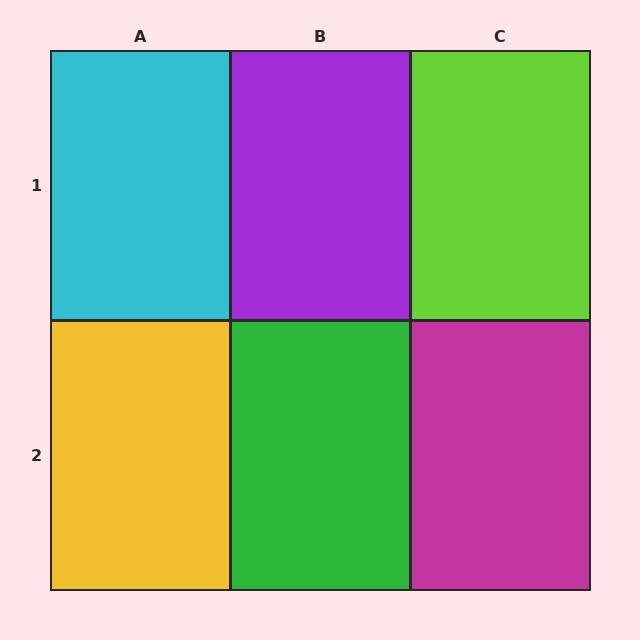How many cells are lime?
1 cell is lime.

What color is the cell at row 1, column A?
Cyan.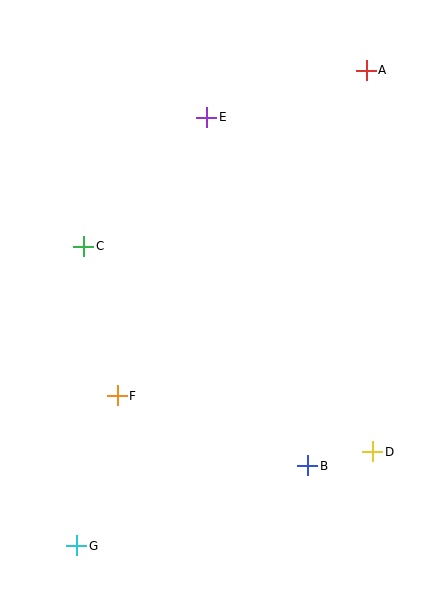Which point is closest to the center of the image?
Point F at (117, 396) is closest to the center.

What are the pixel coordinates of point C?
Point C is at (84, 246).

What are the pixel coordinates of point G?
Point G is at (77, 546).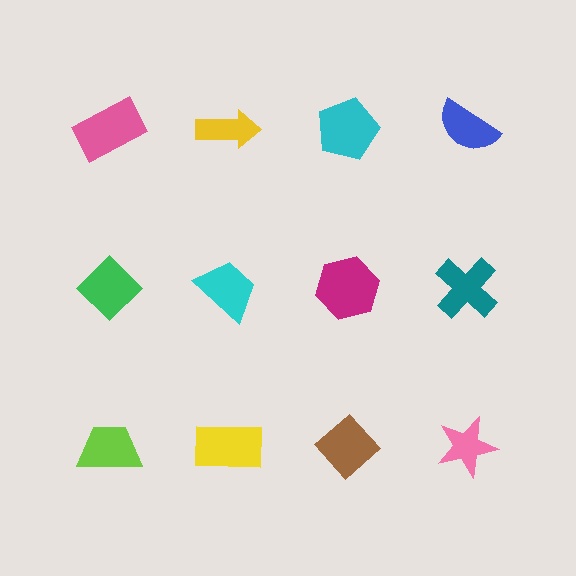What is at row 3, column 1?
A lime trapezoid.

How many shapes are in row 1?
4 shapes.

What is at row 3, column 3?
A brown diamond.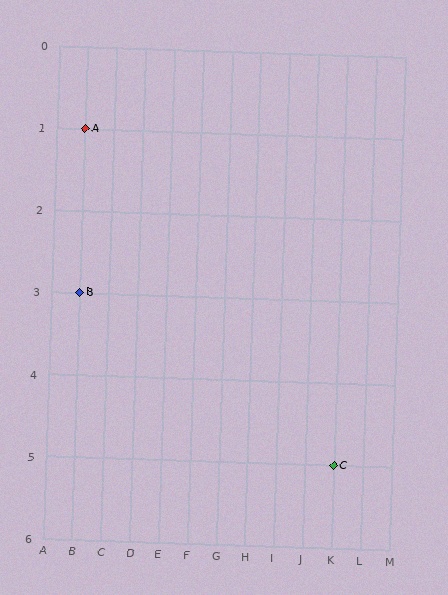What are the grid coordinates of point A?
Point A is at grid coordinates (B, 1).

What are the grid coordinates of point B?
Point B is at grid coordinates (B, 3).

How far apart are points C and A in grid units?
Points C and A are 9 columns and 4 rows apart (about 9.8 grid units diagonally).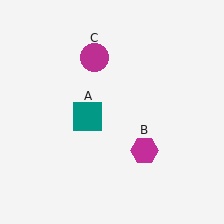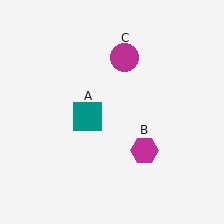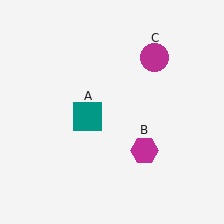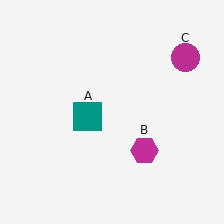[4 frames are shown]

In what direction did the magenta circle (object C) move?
The magenta circle (object C) moved right.